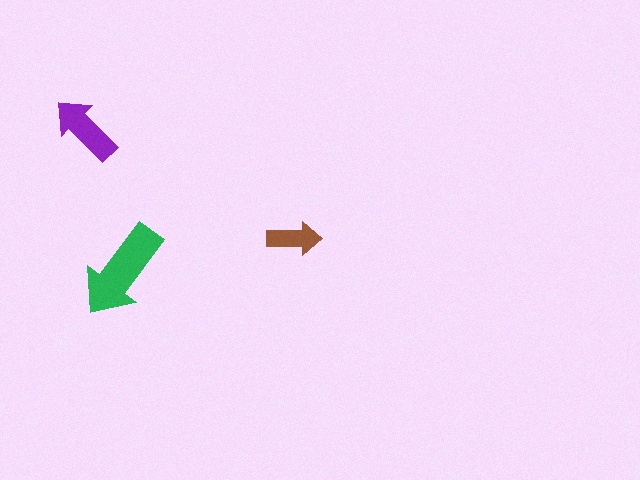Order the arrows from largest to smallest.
the green one, the purple one, the brown one.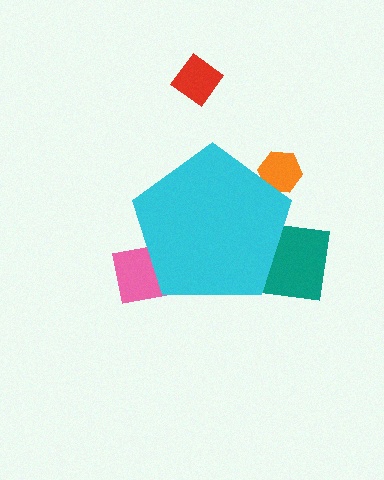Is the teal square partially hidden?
Yes, the teal square is partially hidden behind the cyan pentagon.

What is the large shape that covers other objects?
A cyan pentagon.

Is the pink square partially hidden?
Yes, the pink square is partially hidden behind the cyan pentagon.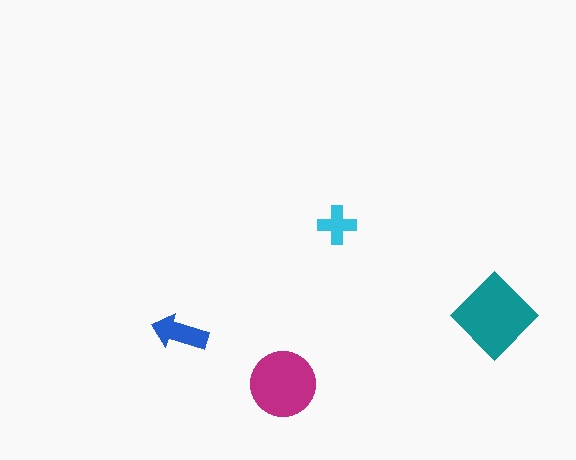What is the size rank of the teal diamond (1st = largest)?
1st.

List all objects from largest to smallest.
The teal diamond, the magenta circle, the blue arrow, the cyan cross.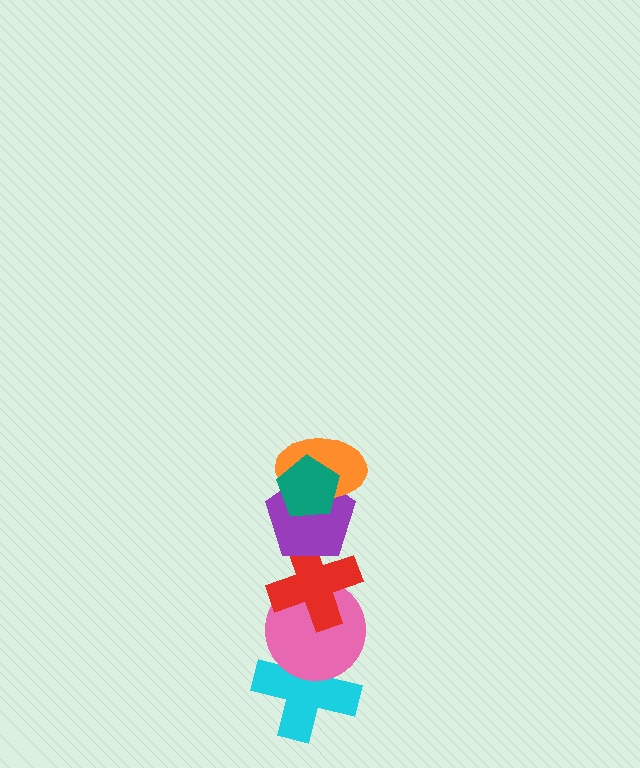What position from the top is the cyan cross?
The cyan cross is 6th from the top.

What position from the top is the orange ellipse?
The orange ellipse is 2nd from the top.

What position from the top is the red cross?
The red cross is 4th from the top.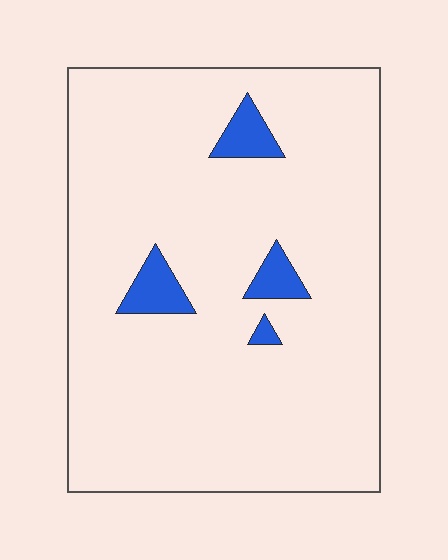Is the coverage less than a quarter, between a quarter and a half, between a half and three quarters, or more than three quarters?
Less than a quarter.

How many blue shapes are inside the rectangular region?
4.